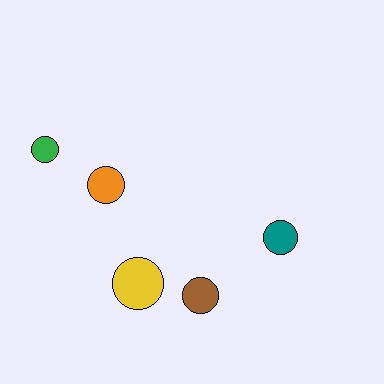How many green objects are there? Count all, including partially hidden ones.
There is 1 green object.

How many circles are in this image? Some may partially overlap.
There are 5 circles.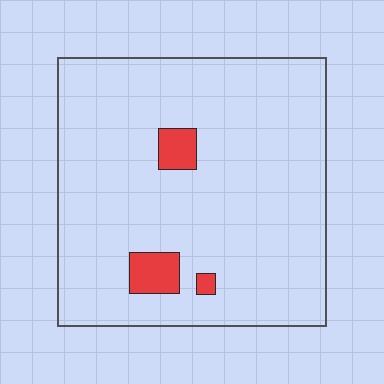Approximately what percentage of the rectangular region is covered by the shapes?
Approximately 5%.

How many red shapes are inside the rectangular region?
3.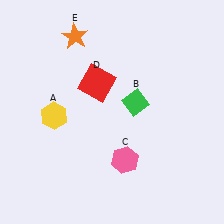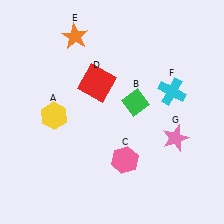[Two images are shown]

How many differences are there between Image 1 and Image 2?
There are 2 differences between the two images.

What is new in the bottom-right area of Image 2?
A pink star (G) was added in the bottom-right area of Image 2.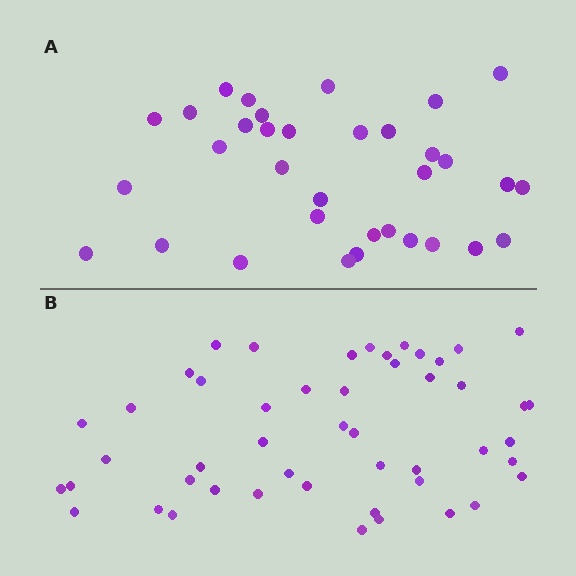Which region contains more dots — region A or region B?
Region B (the bottom region) has more dots.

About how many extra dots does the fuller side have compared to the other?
Region B has approximately 15 more dots than region A.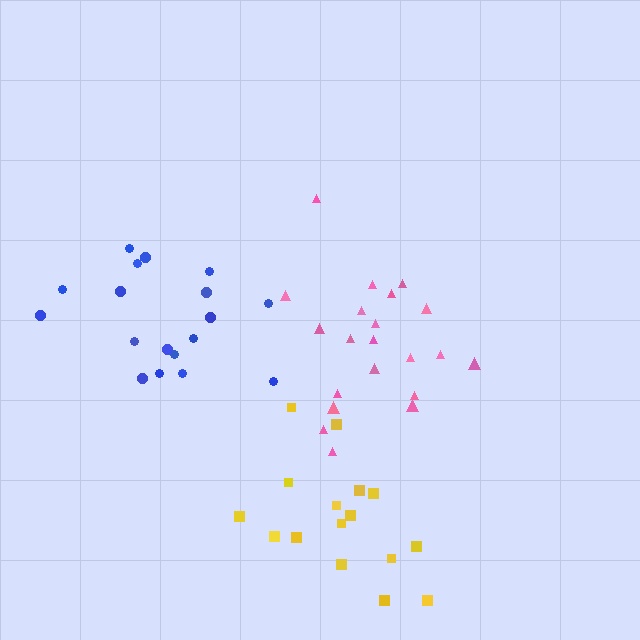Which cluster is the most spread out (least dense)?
Yellow.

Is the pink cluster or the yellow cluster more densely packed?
Pink.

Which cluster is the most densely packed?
Blue.